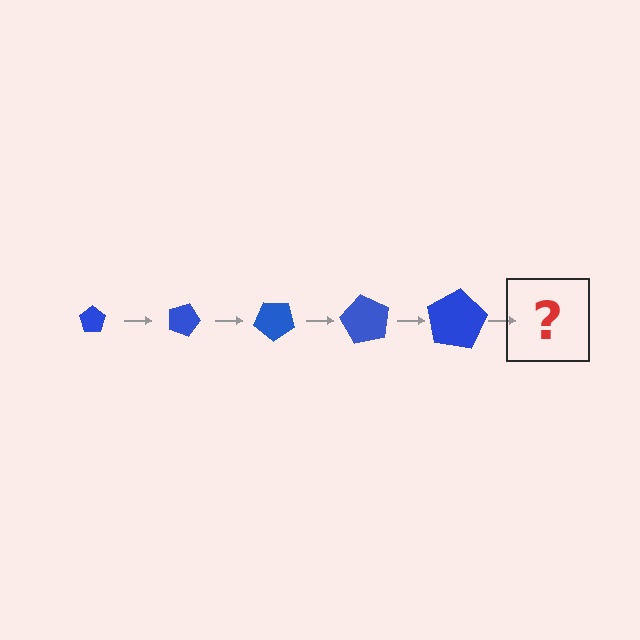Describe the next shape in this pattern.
It should be a pentagon, larger than the previous one and rotated 100 degrees from the start.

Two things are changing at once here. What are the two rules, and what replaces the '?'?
The two rules are that the pentagon grows larger each step and it rotates 20 degrees each step. The '?' should be a pentagon, larger than the previous one and rotated 100 degrees from the start.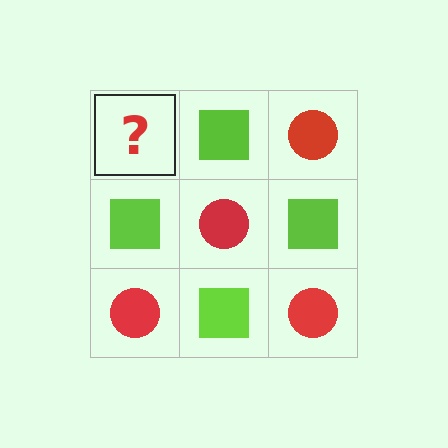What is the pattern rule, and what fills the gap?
The rule is that it alternates red circle and lime square in a checkerboard pattern. The gap should be filled with a red circle.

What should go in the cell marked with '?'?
The missing cell should contain a red circle.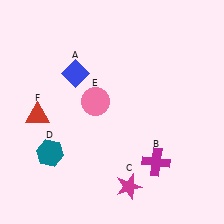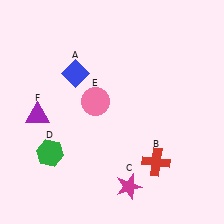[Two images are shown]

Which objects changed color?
B changed from magenta to red. D changed from teal to green. F changed from red to purple.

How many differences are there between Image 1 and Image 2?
There are 3 differences between the two images.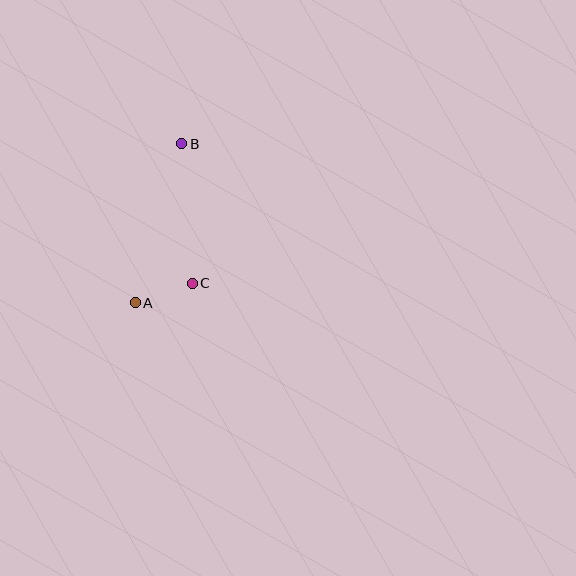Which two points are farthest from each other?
Points A and B are farthest from each other.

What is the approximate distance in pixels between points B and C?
The distance between B and C is approximately 140 pixels.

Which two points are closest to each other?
Points A and C are closest to each other.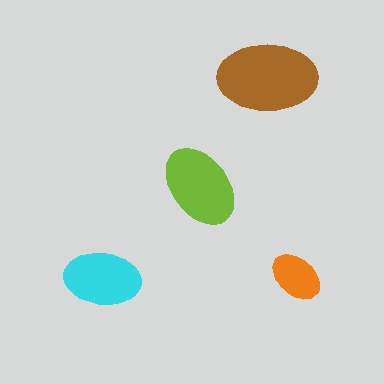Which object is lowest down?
The cyan ellipse is bottommost.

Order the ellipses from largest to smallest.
the brown one, the lime one, the cyan one, the orange one.